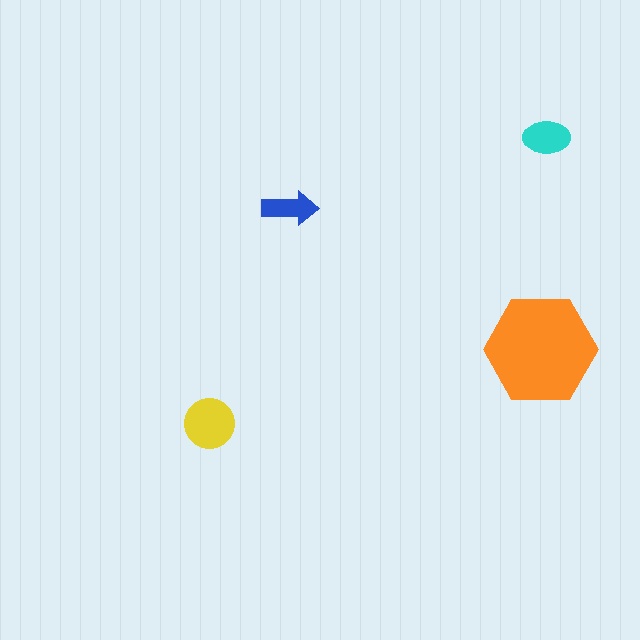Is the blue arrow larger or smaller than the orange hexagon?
Smaller.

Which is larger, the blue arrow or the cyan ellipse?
The cyan ellipse.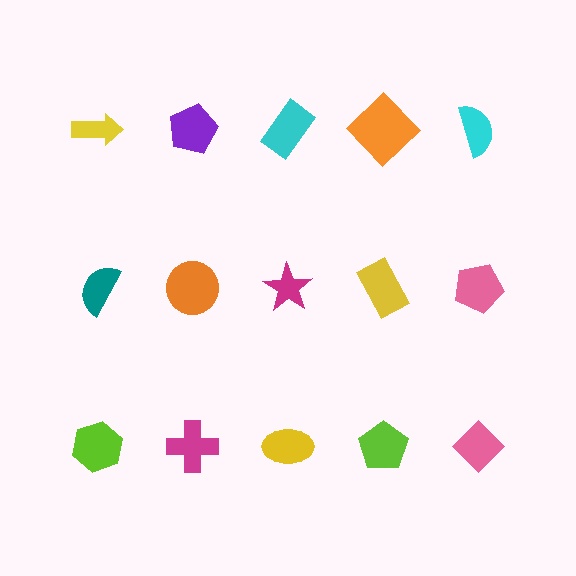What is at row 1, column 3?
A cyan rectangle.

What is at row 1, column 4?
An orange diamond.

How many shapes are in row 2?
5 shapes.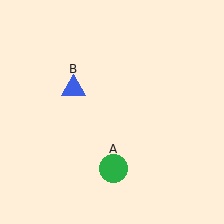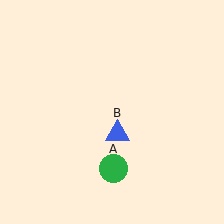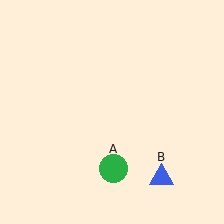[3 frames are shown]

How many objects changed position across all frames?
1 object changed position: blue triangle (object B).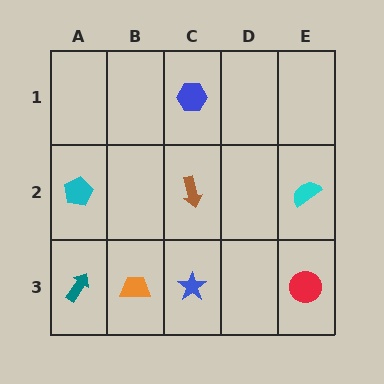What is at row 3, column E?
A red circle.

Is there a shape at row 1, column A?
No, that cell is empty.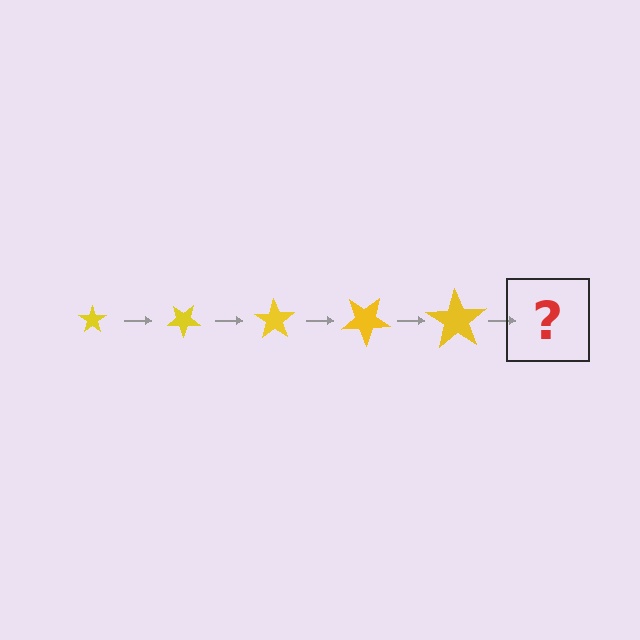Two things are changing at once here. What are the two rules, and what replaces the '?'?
The two rules are that the star grows larger each step and it rotates 35 degrees each step. The '?' should be a star, larger than the previous one and rotated 175 degrees from the start.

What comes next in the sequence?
The next element should be a star, larger than the previous one and rotated 175 degrees from the start.